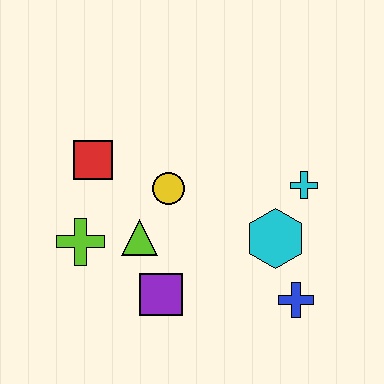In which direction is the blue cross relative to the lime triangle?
The blue cross is to the right of the lime triangle.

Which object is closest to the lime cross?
The lime triangle is closest to the lime cross.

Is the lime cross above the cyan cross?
No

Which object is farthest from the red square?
The blue cross is farthest from the red square.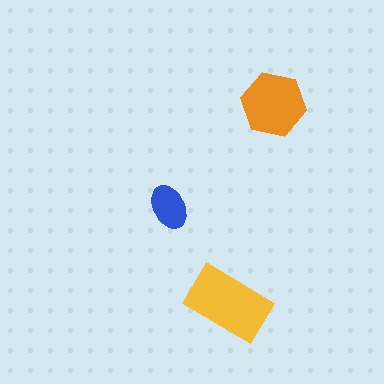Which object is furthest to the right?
The orange hexagon is rightmost.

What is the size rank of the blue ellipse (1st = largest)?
3rd.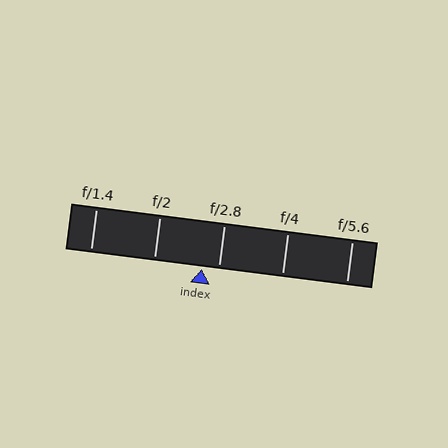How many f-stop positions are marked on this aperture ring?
There are 5 f-stop positions marked.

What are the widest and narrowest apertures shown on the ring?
The widest aperture shown is f/1.4 and the narrowest is f/5.6.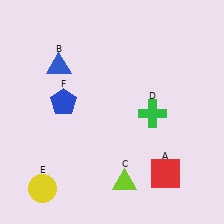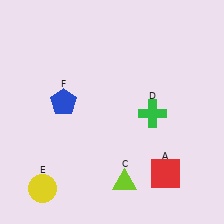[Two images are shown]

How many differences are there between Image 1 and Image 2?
There is 1 difference between the two images.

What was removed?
The blue triangle (B) was removed in Image 2.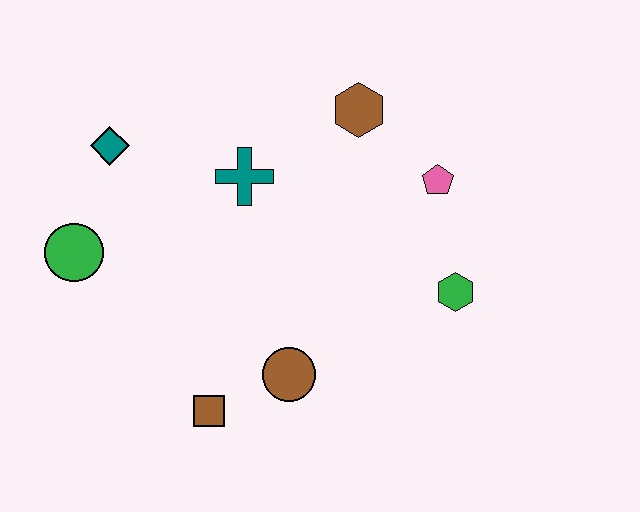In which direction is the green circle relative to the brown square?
The green circle is above the brown square.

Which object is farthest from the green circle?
The green hexagon is farthest from the green circle.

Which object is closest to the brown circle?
The brown square is closest to the brown circle.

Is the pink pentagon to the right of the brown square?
Yes